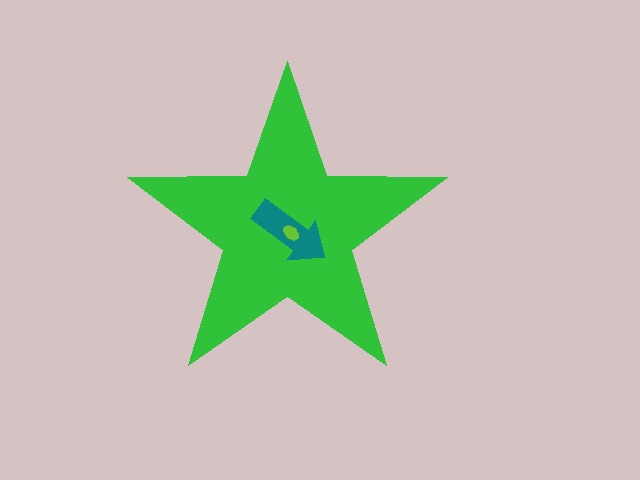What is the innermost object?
The lime ellipse.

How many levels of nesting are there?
3.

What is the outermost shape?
The green star.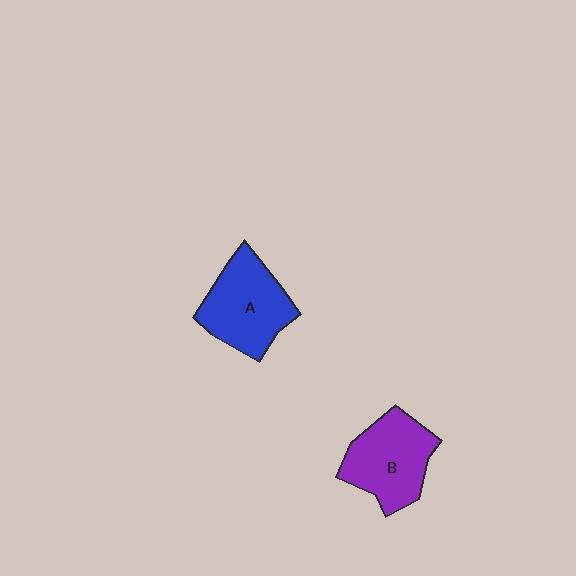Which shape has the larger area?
Shape A (blue).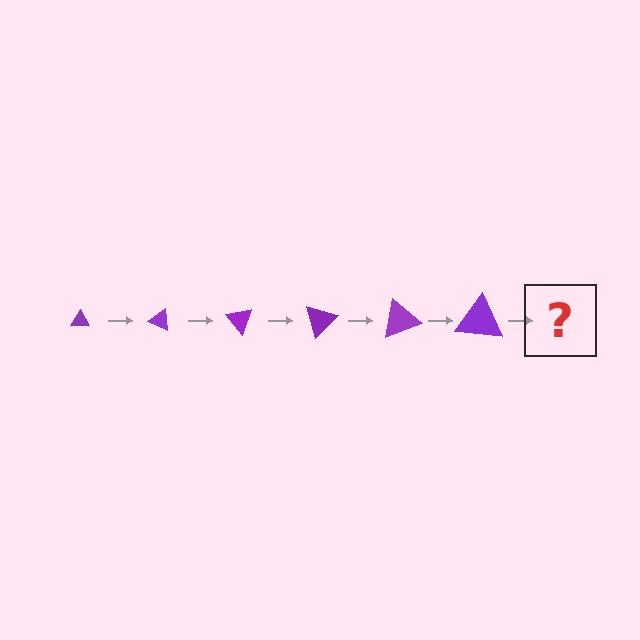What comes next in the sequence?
The next element should be a triangle, larger than the previous one and rotated 150 degrees from the start.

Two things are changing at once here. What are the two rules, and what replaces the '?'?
The two rules are that the triangle grows larger each step and it rotates 25 degrees each step. The '?' should be a triangle, larger than the previous one and rotated 150 degrees from the start.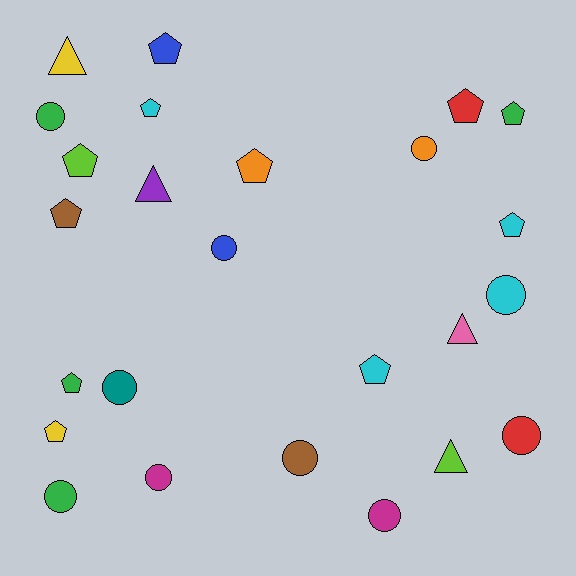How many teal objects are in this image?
There is 1 teal object.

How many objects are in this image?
There are 25 objects.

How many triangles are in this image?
There are 4 triangles.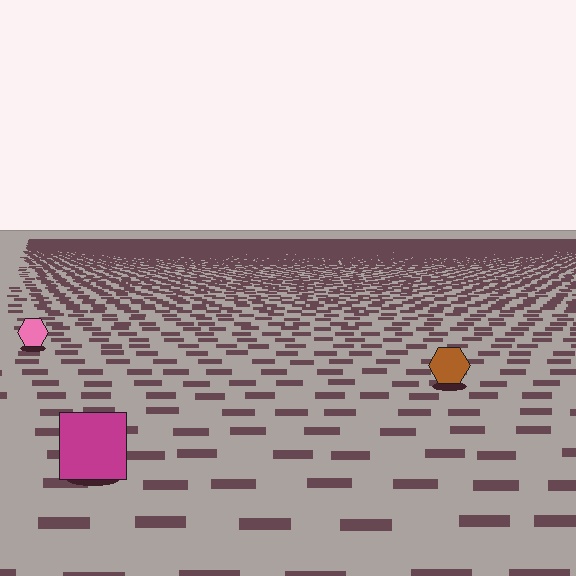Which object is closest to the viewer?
The magenta square is closest. The texture marks near it are larger and more spread out.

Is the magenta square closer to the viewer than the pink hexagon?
Yes. The magenta square is closer — you can tell from the texture gradient: the ground texture is coarser near it.